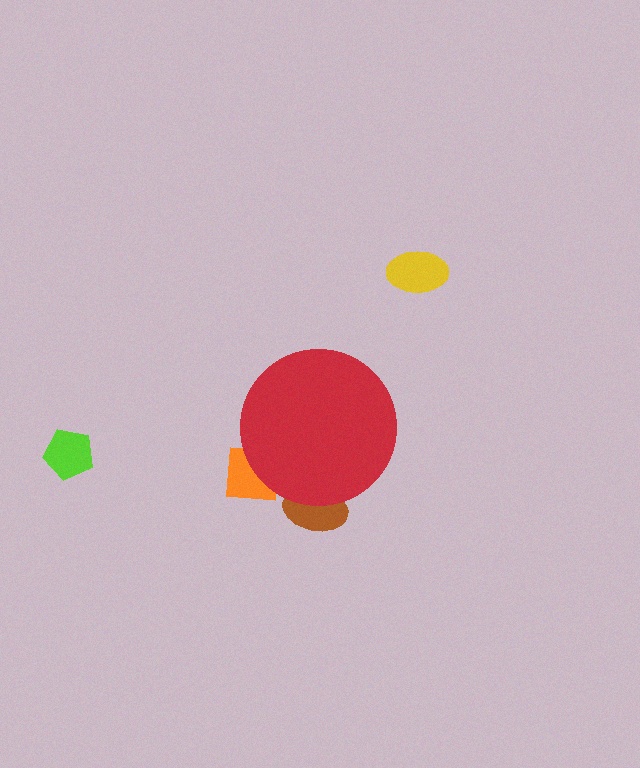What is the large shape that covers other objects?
A red circle.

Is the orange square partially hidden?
Yes, the orange square is partially hidden behind the red circle.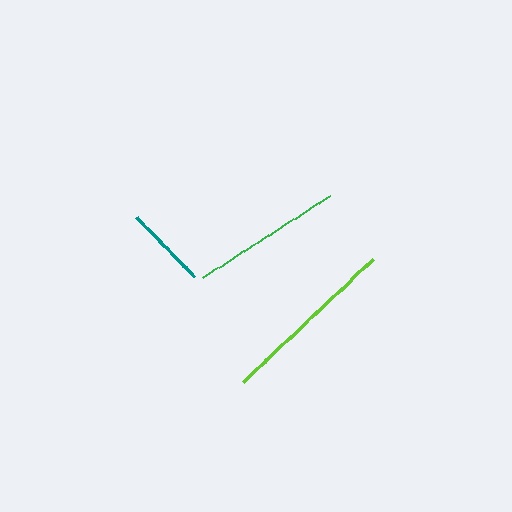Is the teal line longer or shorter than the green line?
The green line is longer than the teal line.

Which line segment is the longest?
The lime line is the longest at approximately 179 pixels.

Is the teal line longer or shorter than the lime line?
The lime line is longer than the teal line.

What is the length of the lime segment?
The lime segment is approximately 179 pixels long.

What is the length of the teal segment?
The teal segment is approximately 83 pixels long.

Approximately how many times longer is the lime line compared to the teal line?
The lime line is approximately 2.2 times the length of the teal line.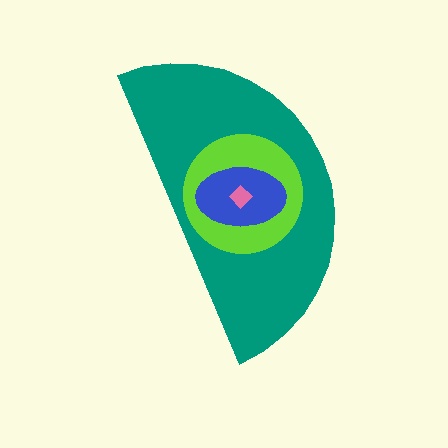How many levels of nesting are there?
4.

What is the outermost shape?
The teal semicircle.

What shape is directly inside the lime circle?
The blue ellipse.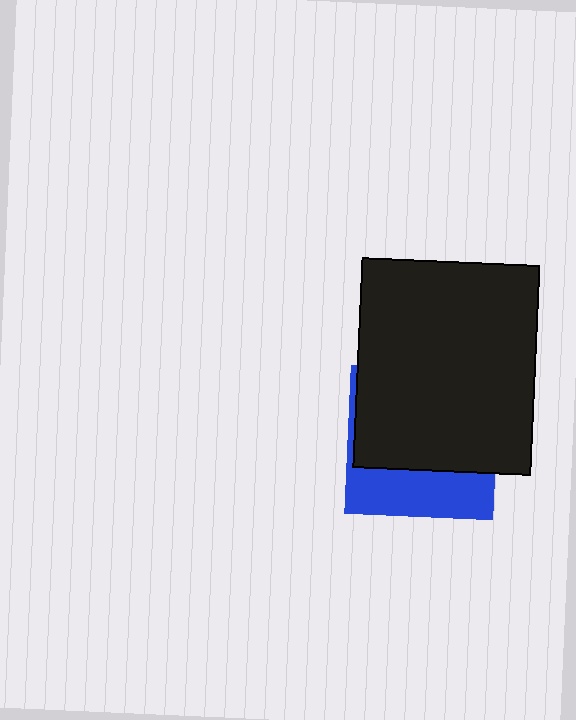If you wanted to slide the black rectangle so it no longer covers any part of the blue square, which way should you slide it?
Slide it up — that is the most direct way to separate the two shapes.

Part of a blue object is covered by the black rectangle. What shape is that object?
It is a square.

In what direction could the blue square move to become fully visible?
The blue square could move down. That would shift it out from behind the black rectangle entirely.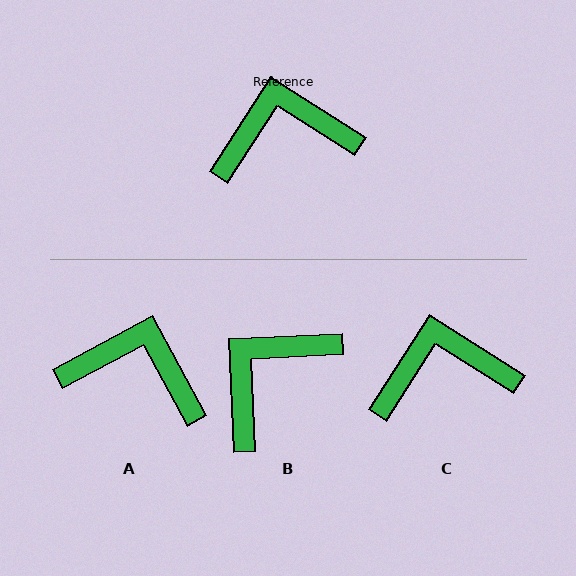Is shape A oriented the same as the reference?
No, it is off by about 29 degrees.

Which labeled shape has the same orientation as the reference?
C.